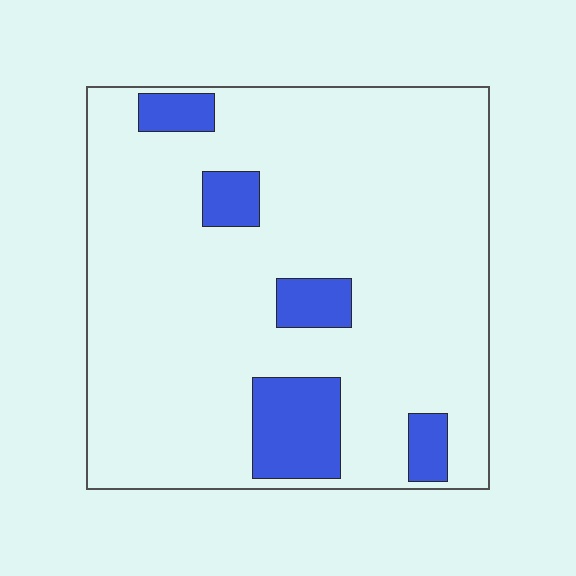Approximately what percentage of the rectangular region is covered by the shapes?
Approximately 15%.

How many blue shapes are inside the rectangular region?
5.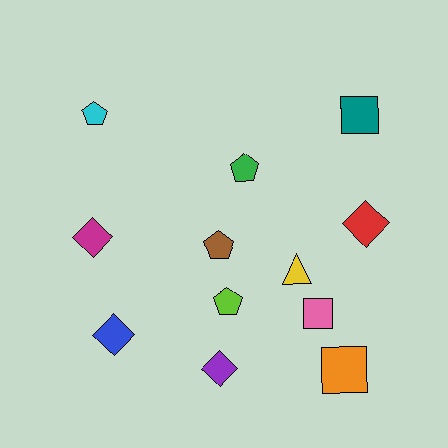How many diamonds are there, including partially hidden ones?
There are 4 diamonds.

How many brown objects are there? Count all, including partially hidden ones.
There is 1 brown object.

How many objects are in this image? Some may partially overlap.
There are 12 objects.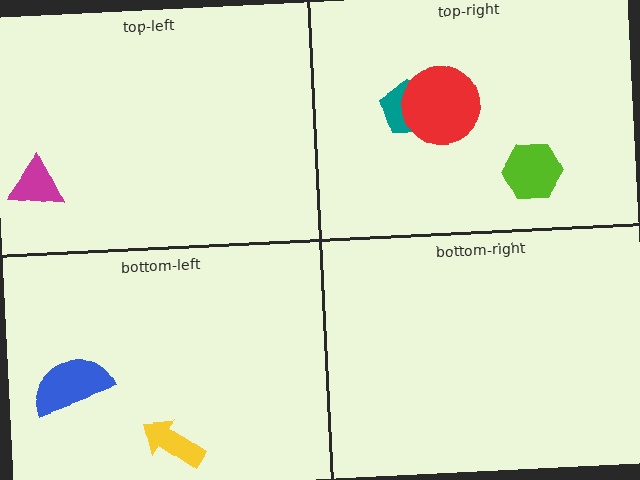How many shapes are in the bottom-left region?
2.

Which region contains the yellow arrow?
The bottom-left region.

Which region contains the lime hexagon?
The top-right region.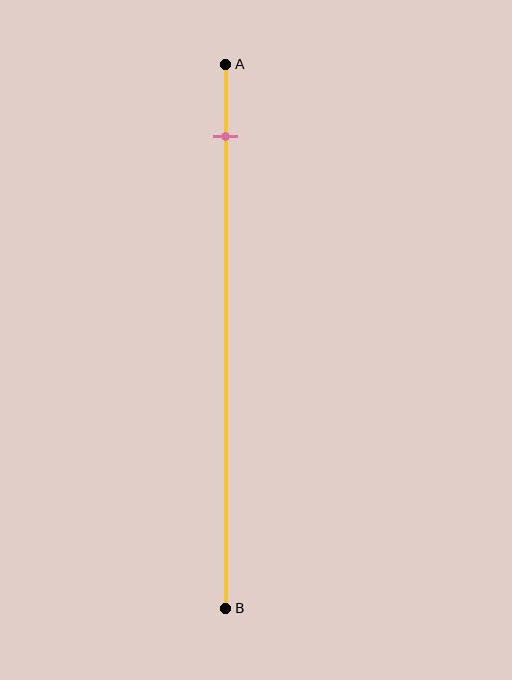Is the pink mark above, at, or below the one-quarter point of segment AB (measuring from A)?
The pink mark is above the one-quarter point of segment AB.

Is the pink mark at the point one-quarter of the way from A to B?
No, the mark is at about 15% from A, not at the 25% one-quarter point.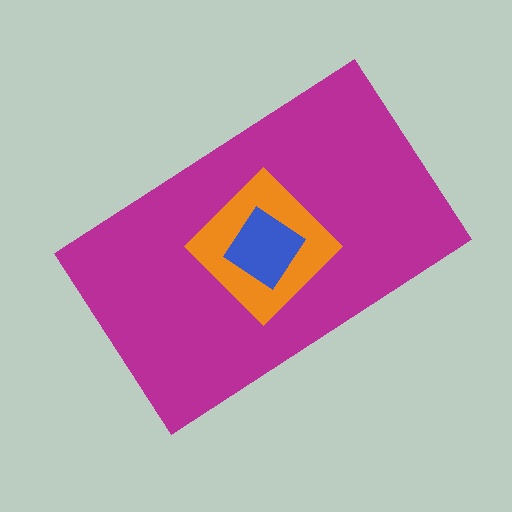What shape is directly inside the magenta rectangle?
The orange diamond.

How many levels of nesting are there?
3.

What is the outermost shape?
The magenta rectangle.